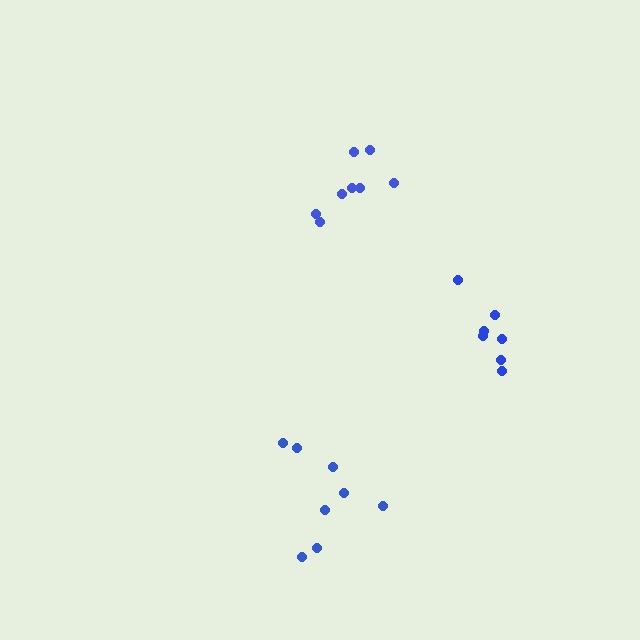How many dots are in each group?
Group 1: 8 dots, Group 2: 8 dots, Group 3: 7 dots (23 total).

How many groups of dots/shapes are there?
There are 3 groups.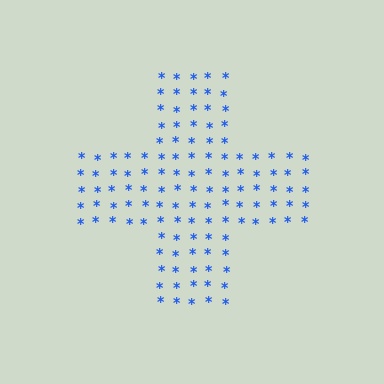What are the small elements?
The small elements are asterisks.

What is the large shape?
The large shape is a cross.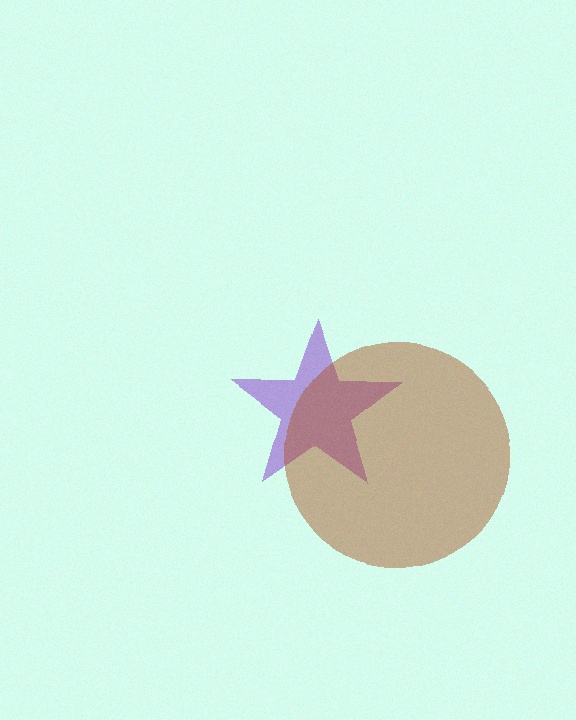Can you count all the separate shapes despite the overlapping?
Yes, there are 2 separate shapes.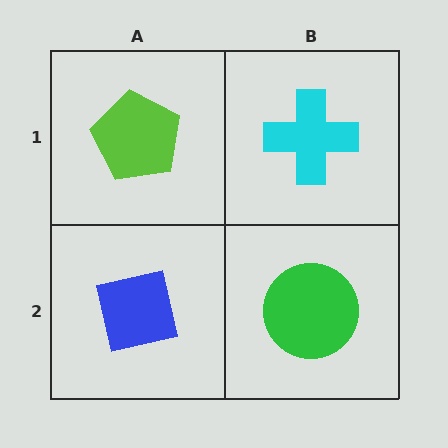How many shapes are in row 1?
2 shapes.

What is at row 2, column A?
A blue square.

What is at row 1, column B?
A cyan cross.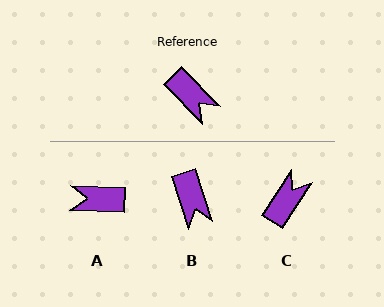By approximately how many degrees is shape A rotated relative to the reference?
Approximately 136 degrees clockwise.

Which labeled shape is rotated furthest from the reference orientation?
A, about 136 degrees away.